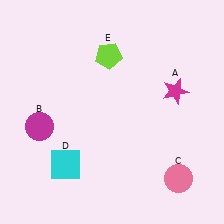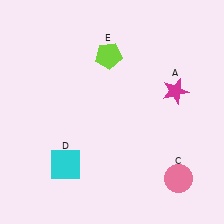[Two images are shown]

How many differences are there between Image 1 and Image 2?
There is 1 difference between the two images.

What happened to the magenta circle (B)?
The magenta circle (B) was removed in Image 2. It was in the bottom-left area of Image 1.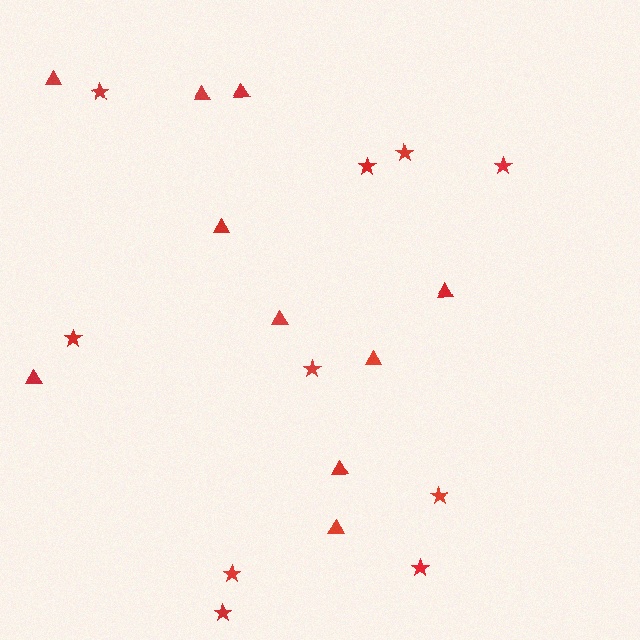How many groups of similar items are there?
There are 2 groups: one group of stars (10) and one group of triangles (10).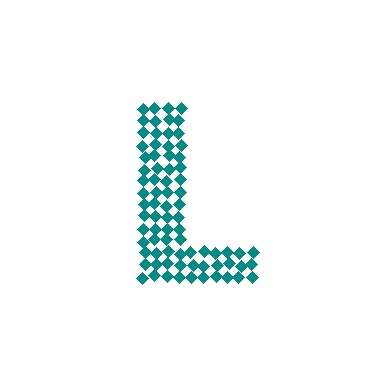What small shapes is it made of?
It is made of small diamonds.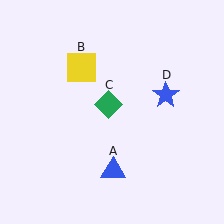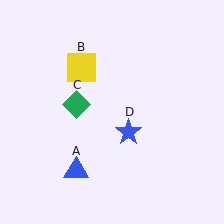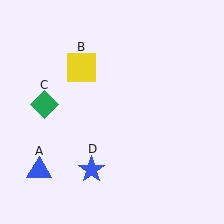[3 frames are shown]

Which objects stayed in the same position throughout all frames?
Yellow square (object B) remained stationary.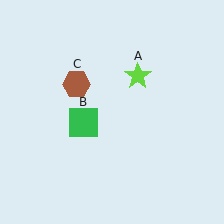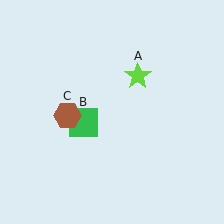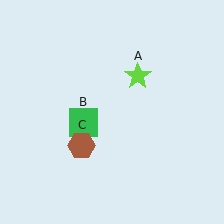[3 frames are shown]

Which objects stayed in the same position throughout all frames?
Lime star (object A) and green square (object B) remained stationary.